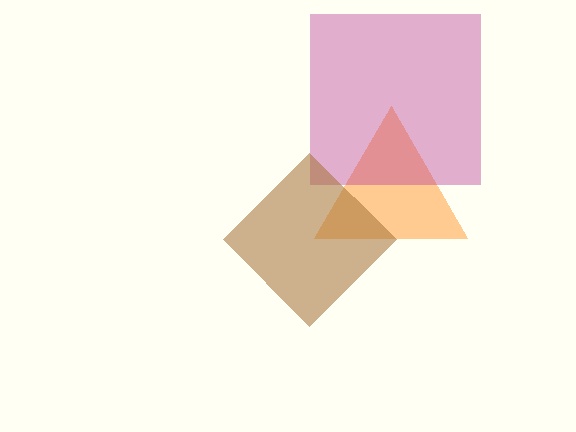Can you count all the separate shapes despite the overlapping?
Yes, there are 3 separate shapes.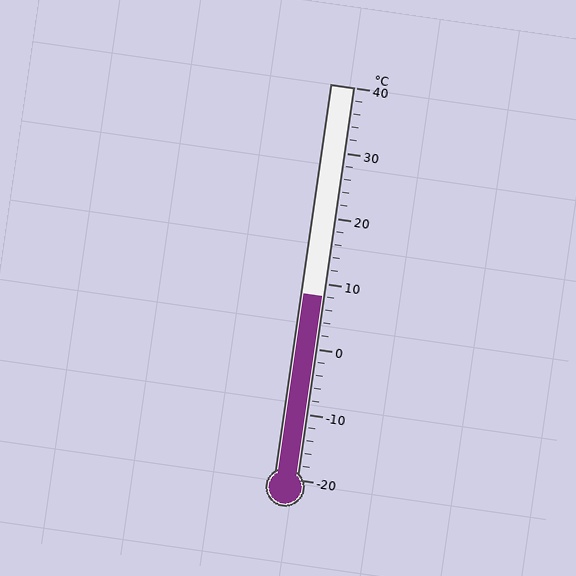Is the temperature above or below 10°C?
The temperature is below 10°C.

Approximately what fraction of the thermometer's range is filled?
The thermometer is filled to approximately 45% of its range.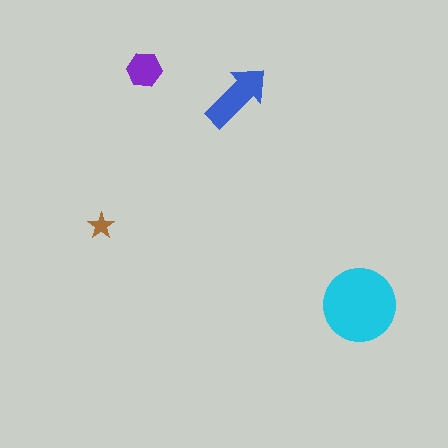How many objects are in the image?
There are 4 objects in the image.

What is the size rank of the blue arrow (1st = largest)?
2nd.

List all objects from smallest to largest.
The brown star, the purple hexagon, the blue arrow, the cyan circle.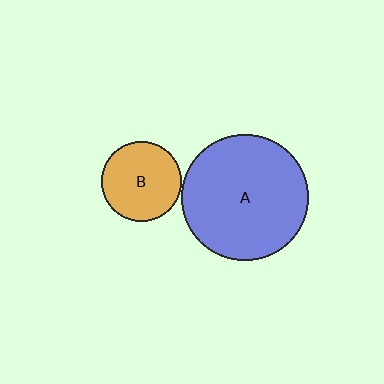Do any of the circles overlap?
No, none of the circles overlap.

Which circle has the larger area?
Circle A (blue).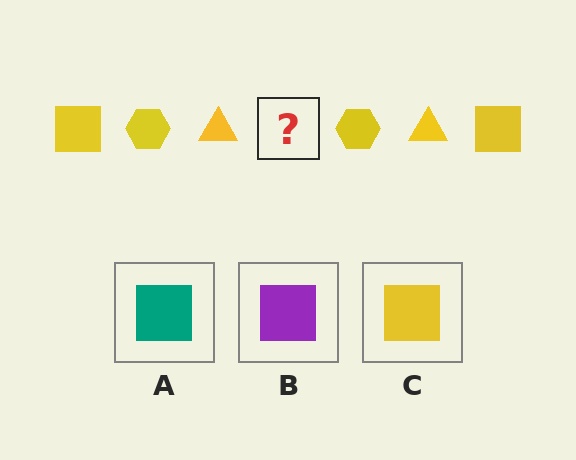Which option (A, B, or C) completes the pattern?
C.